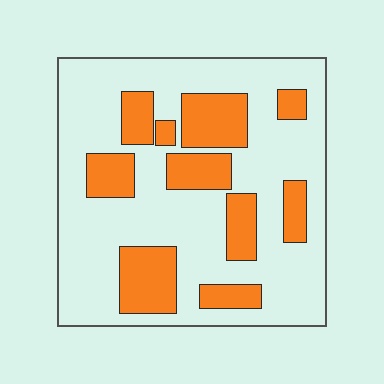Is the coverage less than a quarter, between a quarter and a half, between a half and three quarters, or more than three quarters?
Between a quarter and a half.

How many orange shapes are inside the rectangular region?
10.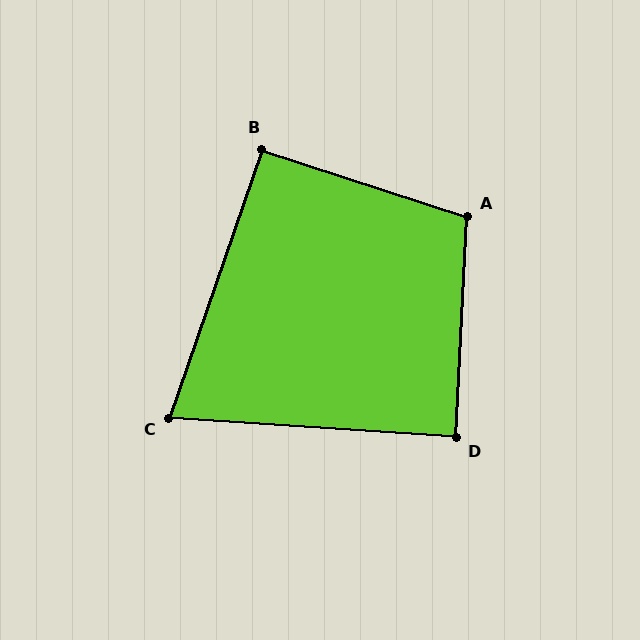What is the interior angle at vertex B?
Approximately 91 degrees (approximately right).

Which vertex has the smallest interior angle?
C, at approximately 75 degrees.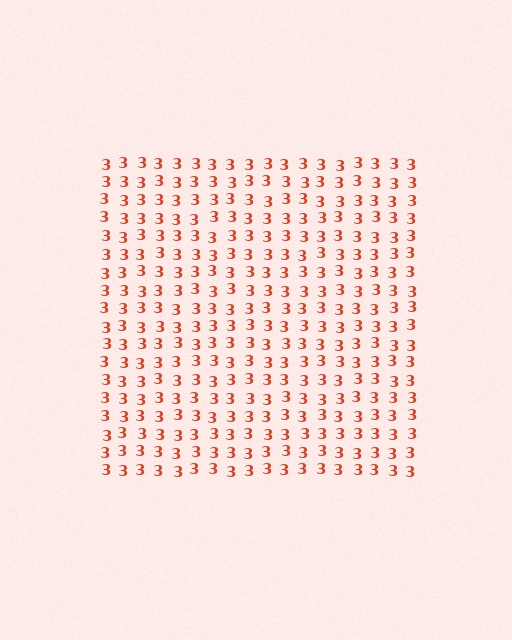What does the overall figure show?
The overall figure shows a square.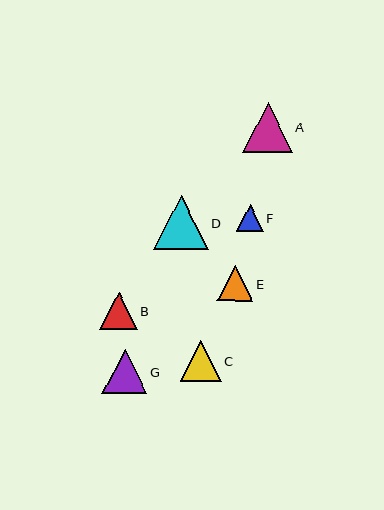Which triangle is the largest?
Triangle D is the largest with a size of approximately 55 pixels.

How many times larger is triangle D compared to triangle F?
Triangle D is approximately 2.0 times the size of triangle F.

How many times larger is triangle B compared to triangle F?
Triangle B is approximately 1.4 times the size of triangle F.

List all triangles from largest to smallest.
From largest to smallest: D, A, G, C, B, E, F.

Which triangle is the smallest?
Triangle F is the smallest with a size of approximately 27 pixels.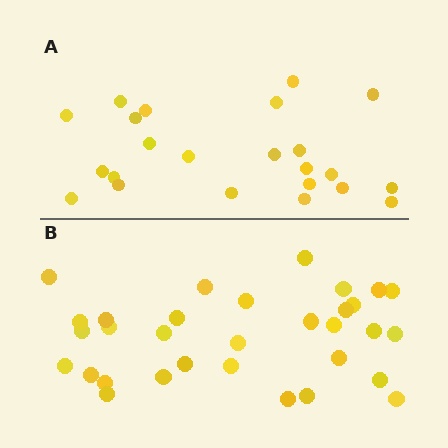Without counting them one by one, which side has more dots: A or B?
Region B (the bottom region) has more dots.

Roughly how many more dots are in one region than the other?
Region B has roughly 8 or so more dots than region A.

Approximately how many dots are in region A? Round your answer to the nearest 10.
About 20 dots. (The exact count is 23, which rounds to 20.)